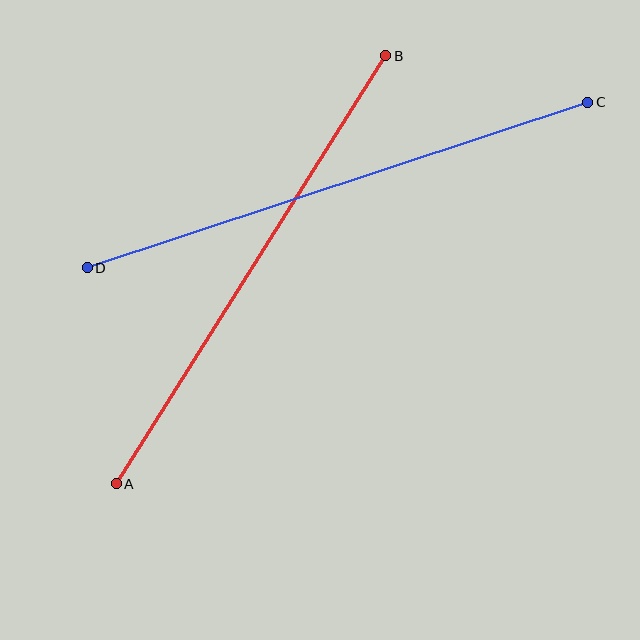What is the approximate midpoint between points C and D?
The midpoint is at approximately (337, 185) pixels.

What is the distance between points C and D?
The distance is approximately 527 pixels.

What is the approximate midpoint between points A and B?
The midpoint is at approximately (251, 270) pixels.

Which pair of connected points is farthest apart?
Points C and D are farthest apart.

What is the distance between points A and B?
The distance is approximately 506 pixels.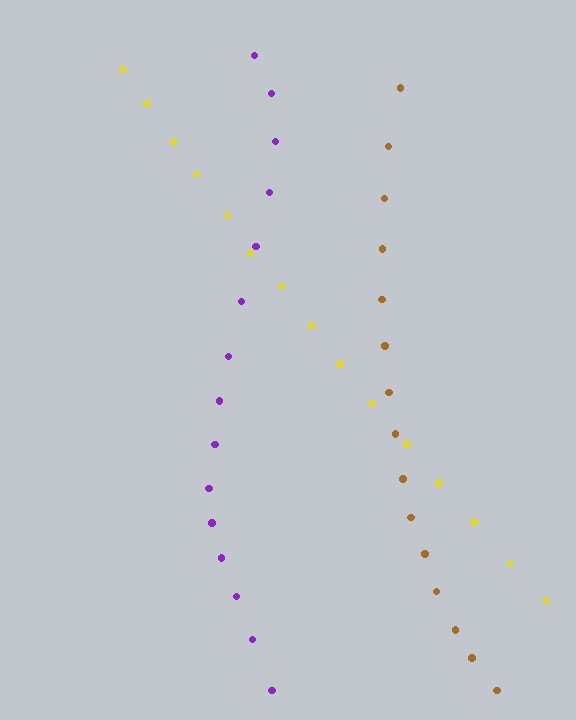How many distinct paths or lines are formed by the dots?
There are 3 distinct paths.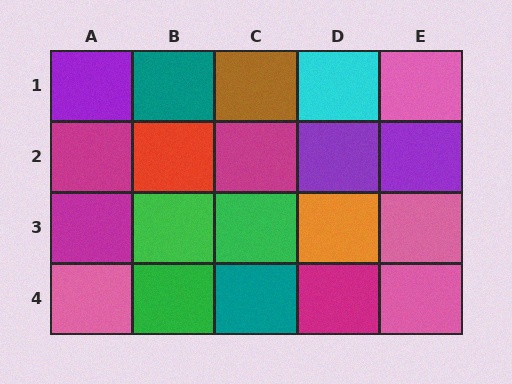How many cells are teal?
2 cells are teal.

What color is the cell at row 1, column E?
Pink.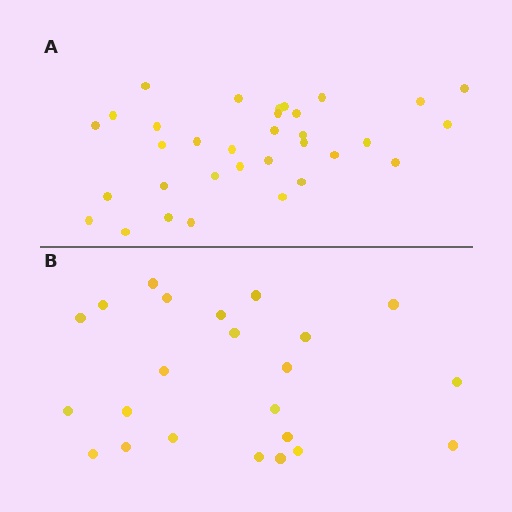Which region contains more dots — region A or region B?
Region A (the top region) has more dots.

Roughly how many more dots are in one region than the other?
Region A has roughly 10 or so more dots than region B.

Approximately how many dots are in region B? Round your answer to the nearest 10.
About 20 dots. (The exact count is 23, which rounds to 20.)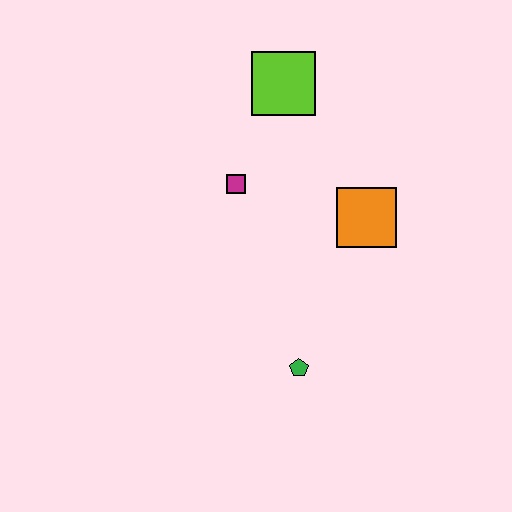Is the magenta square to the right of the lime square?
No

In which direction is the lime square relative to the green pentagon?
The lime square is above the green pentagon.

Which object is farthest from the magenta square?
The green pentagon is farthest from the magenta square.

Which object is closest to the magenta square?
The lime square is closest to the magenta square.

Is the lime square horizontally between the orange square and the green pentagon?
No